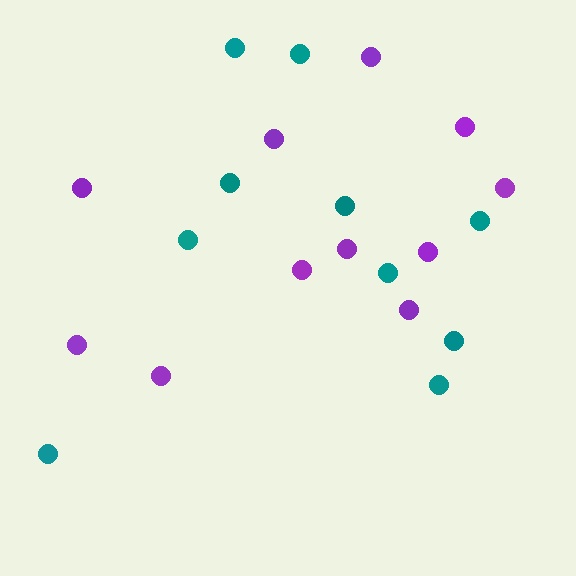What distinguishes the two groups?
There are 2 groups: one group of purple circles (11) and one group of teal circles (10).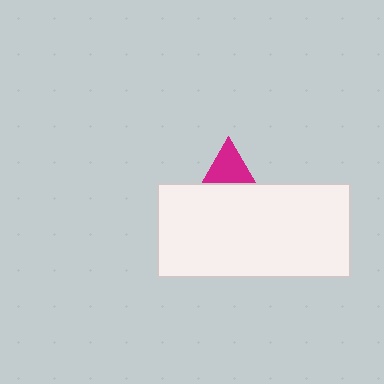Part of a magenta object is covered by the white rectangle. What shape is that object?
It is a triangle.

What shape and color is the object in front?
The object in front is a white rectangle.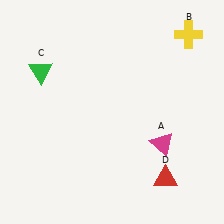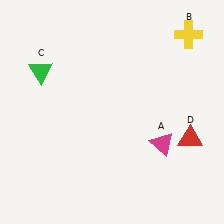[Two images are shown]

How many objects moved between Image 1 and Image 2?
1 object moved between the two images.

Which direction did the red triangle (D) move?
The red triangle (D) moved up.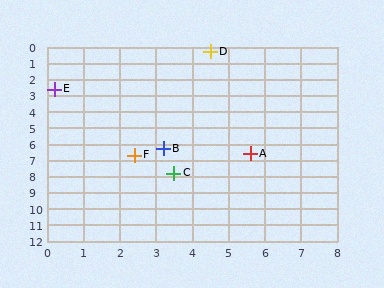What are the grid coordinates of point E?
Point E is at approximately (0.2, 2.6).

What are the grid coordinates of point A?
Point A is at approximately (5.6, 6.6).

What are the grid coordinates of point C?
Point C is at approximately (3.5, 7.8).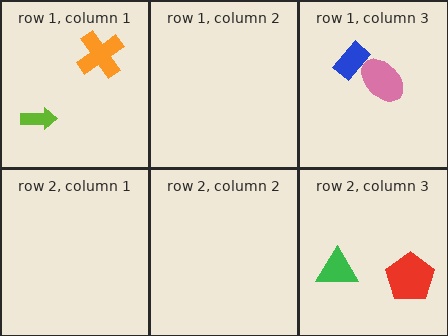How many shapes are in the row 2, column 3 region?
2.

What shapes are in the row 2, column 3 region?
The green triangle, the red pentagon.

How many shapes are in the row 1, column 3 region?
2.